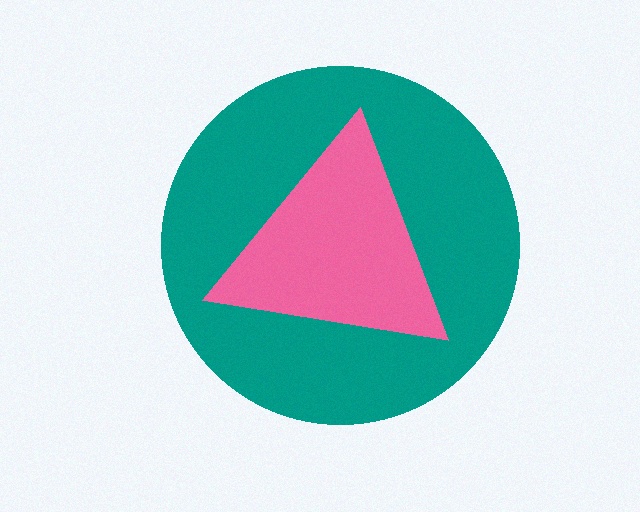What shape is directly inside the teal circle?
The pink triangle.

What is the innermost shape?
The pink triangle.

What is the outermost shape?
The teal circle.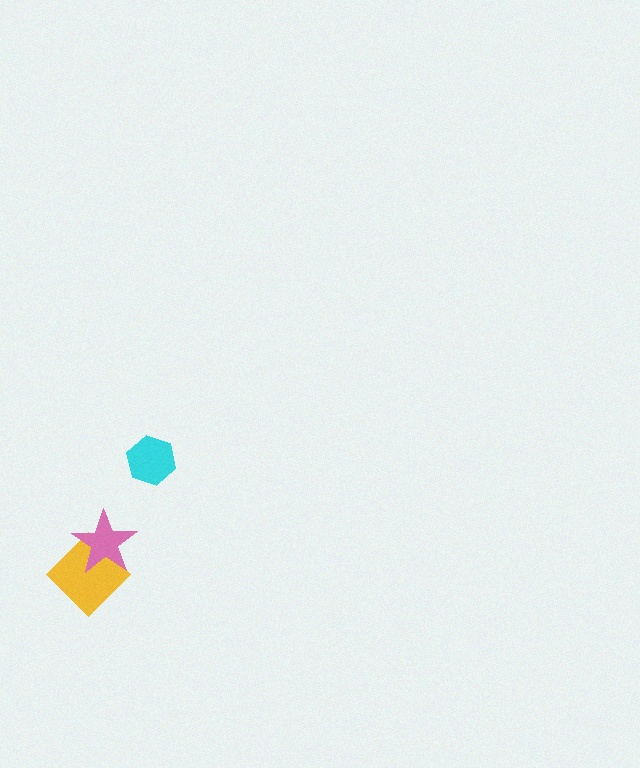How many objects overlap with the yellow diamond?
1 object overlaps with the yellow diamond.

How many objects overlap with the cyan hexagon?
0 objects overlap with the cyan hexagon.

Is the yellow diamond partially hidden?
Yes, it is partially covered by another shape.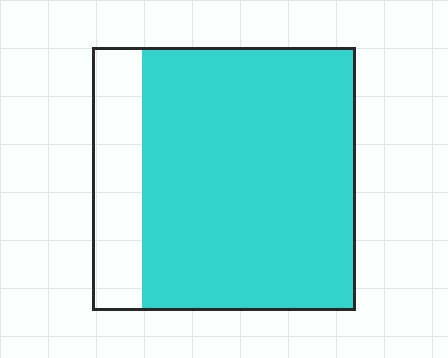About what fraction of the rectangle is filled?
About four fifths (4/5).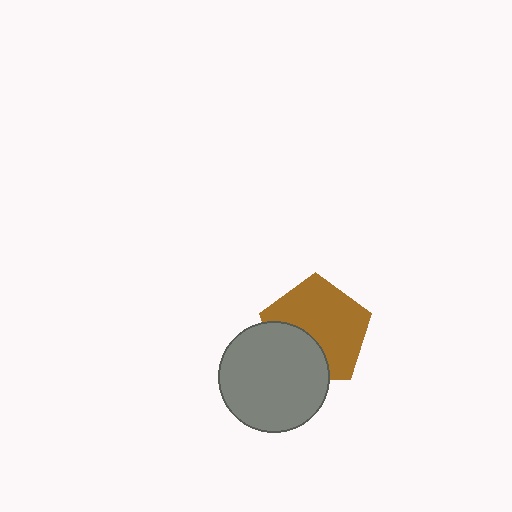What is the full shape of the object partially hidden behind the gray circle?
The partially hidden object is a brown pentagon.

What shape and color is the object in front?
The object in front is a gray circle.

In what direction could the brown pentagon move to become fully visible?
The brown pentagon could move toward the upper-right. That would shift it out from behind the gray circle entirely.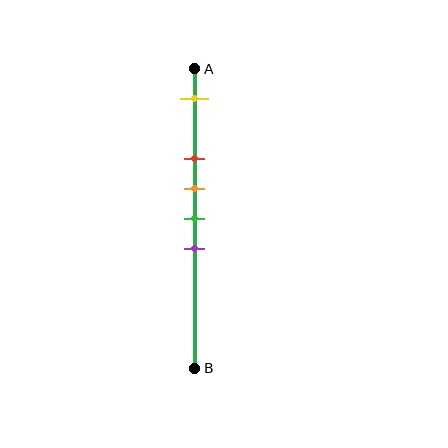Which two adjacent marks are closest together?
The orange and green marks are the closest adjacent pair.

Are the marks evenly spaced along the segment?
No, the marks are not evenly spaced.